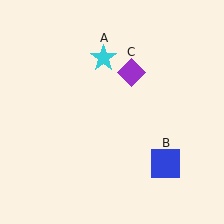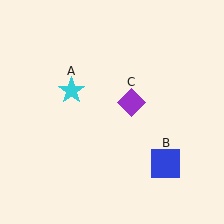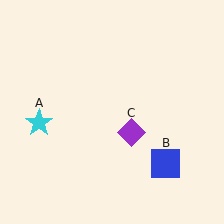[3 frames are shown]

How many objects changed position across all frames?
2 objects changed position: cyan star (object A), purple diamond (object C).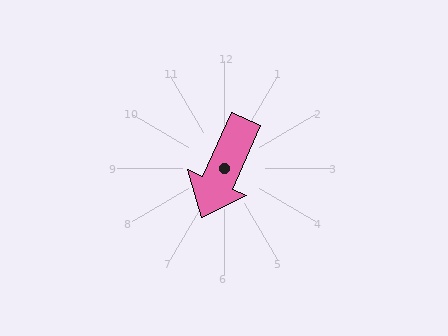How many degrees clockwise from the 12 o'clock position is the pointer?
Approximately 204 degrees.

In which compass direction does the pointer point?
Southwest.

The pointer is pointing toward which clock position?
Roughly 7 o'clock.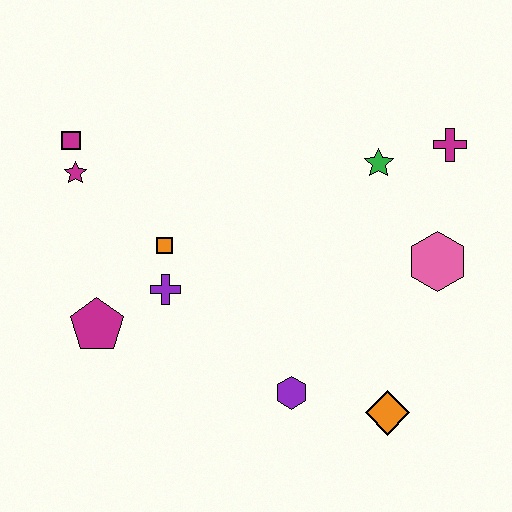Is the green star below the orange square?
No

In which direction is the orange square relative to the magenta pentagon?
The orange square is above the magenta pentagon.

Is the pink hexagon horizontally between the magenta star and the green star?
No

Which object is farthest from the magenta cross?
The magenta pentagon is farthest from the magenta cross.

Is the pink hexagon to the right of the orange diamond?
Yes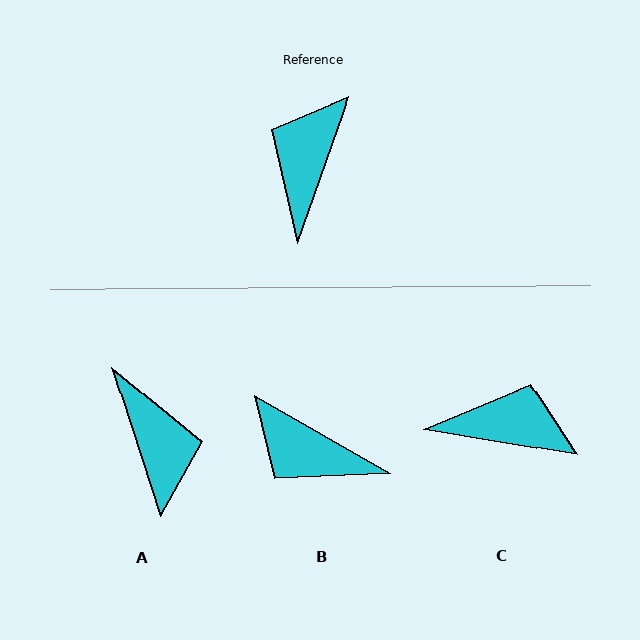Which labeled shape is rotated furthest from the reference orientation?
A, about 142 degrees away.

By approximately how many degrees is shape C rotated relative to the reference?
Approximately 80 degrees clockwise.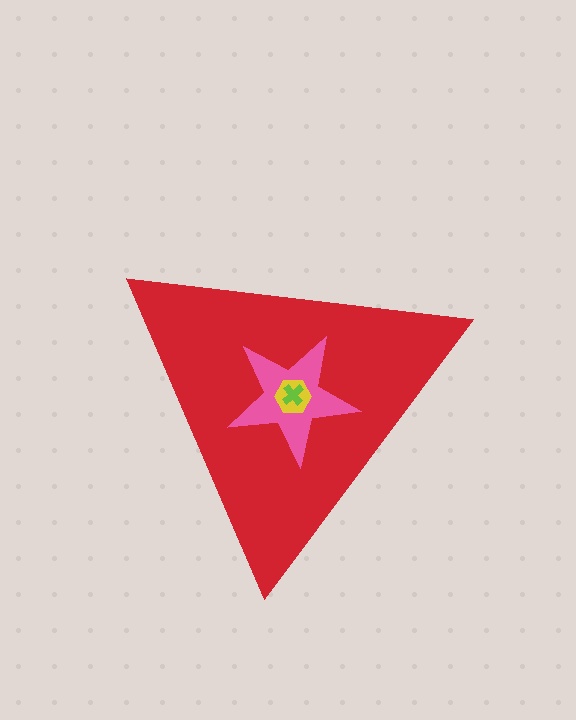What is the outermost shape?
The red triangle.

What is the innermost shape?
The lime cross.